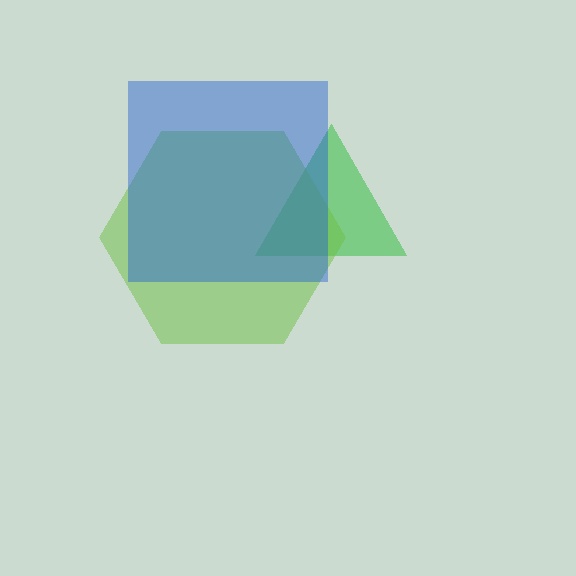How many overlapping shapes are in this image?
There are 3 overlapping shapes in the image.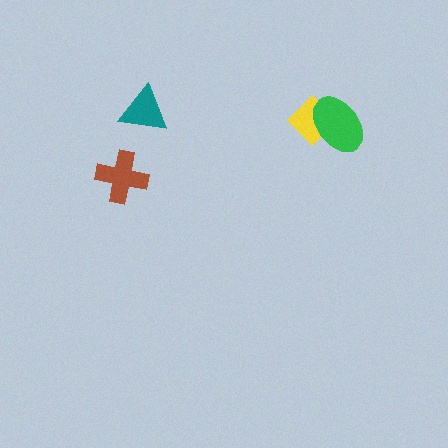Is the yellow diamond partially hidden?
Yes, it is partially covered by another shape.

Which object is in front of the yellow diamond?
The green ellipse is in front of the yellow diamond.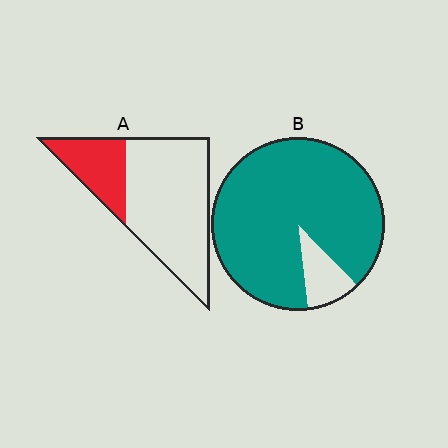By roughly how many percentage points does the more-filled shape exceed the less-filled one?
By roughly 65 percentage points (B over A).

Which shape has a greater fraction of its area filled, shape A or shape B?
Shape B.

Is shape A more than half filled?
No.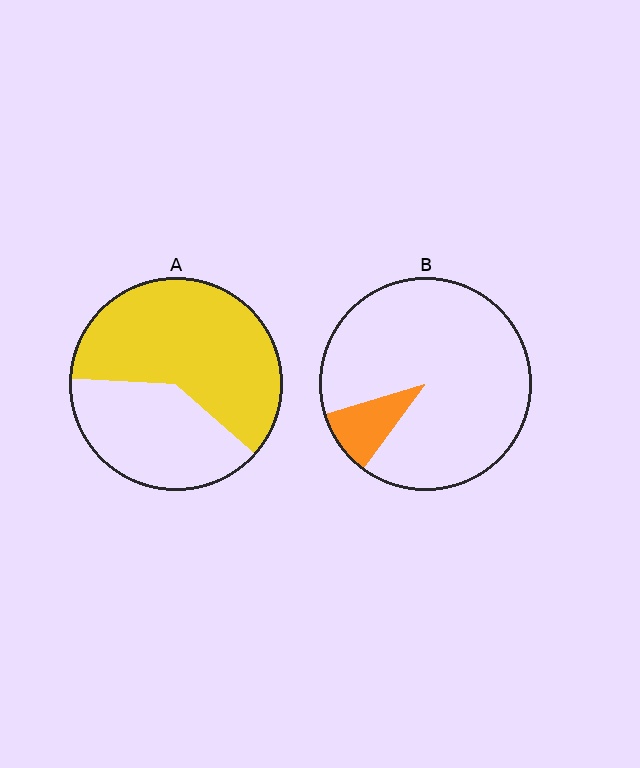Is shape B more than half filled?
No.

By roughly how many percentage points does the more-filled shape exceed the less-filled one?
By roughly 50 percentage points (A over B).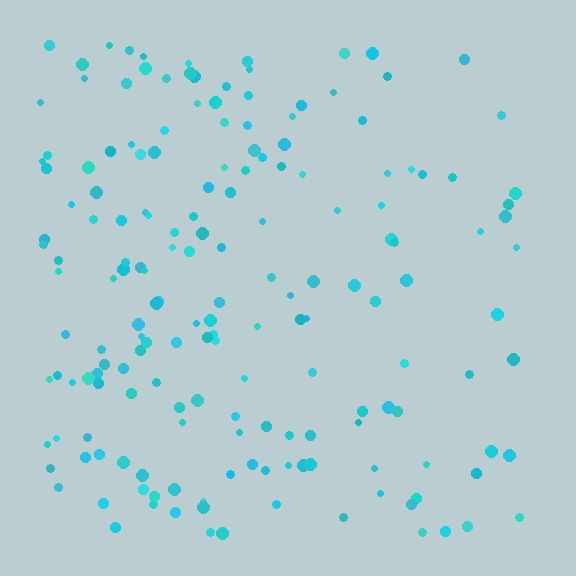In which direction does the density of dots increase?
From right to left, with the left side densest.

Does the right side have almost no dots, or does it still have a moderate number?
Still a moderate number, just noticeably fewer than the left.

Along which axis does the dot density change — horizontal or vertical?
Horizontal.